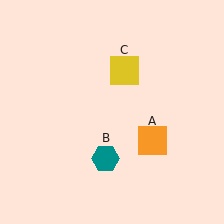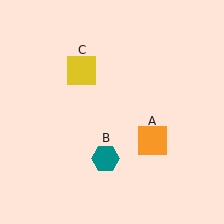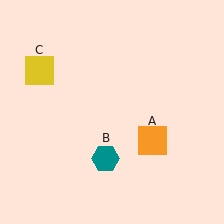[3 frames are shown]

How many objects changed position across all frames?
1 object changed position: yellow square (object C).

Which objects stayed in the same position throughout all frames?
Orange square (object A) and teal hexagon (object B) remained stationary.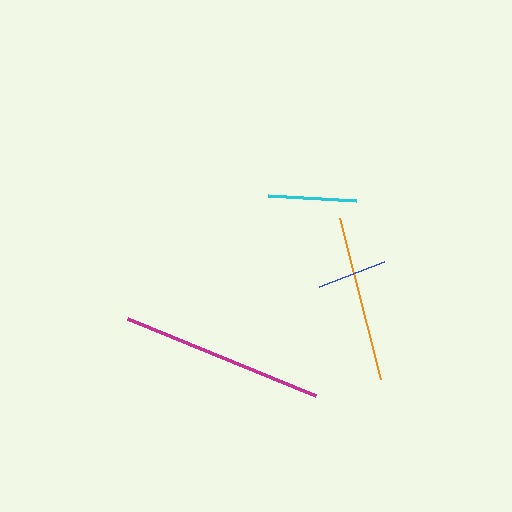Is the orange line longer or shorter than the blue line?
The orange line is longer than the blue line.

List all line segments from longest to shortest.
From longest to shortest: magenta, orange, cyan, blue.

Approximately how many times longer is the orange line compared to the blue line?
The orange line is approximately 2.4 times the length of the blue line.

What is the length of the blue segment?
The blue segment is approximately 70 pixels long.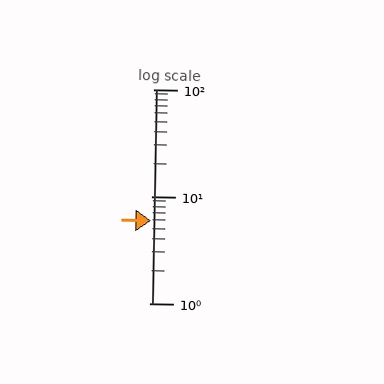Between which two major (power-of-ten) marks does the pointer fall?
The pointer is between 1 and 10.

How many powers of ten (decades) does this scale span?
The scale spans 2 decades, from 1 to 100.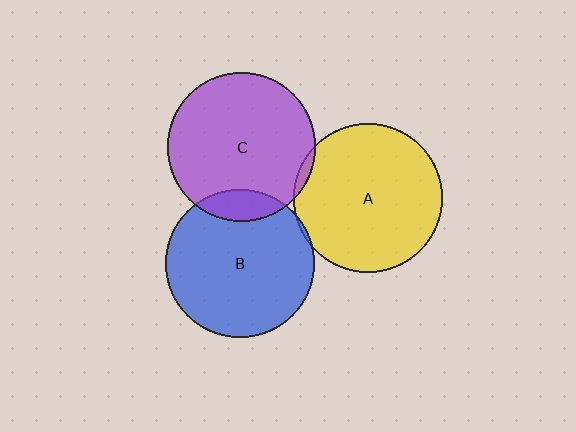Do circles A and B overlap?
Yes.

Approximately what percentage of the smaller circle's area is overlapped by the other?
Approximately 5%.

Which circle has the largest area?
Circle C (purple).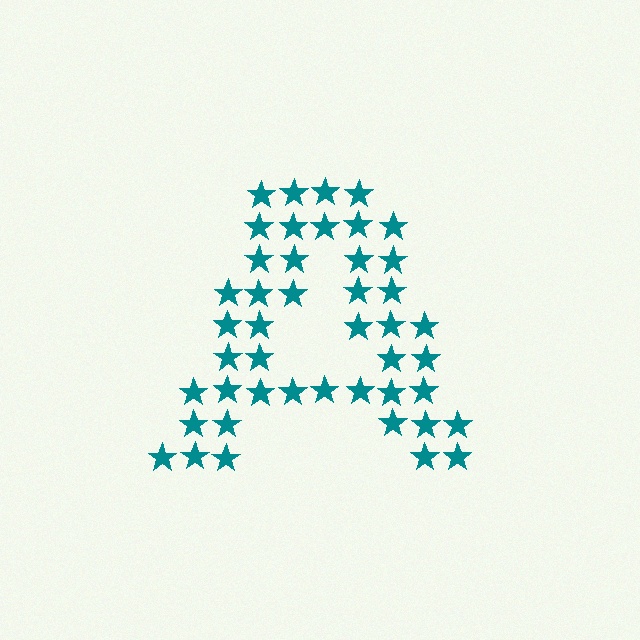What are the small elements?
The small elements are stars.